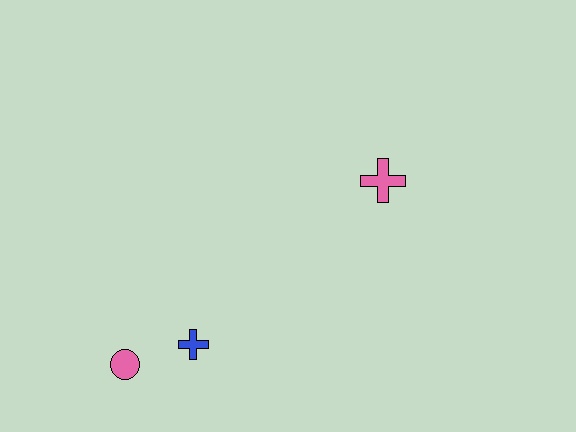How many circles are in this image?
There is 1 circle.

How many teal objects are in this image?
There are no teal objects.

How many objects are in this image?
There are 3 objects.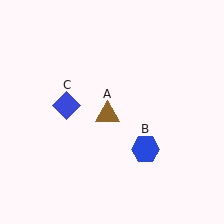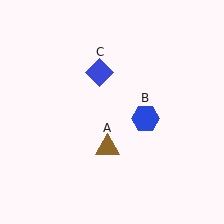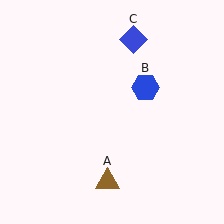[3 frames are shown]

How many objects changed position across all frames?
3 objects changed position: brown triangle (object A), blue hexagon (object B), blue diamond (object C).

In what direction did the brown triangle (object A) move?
The brown triangle (object A) moved down.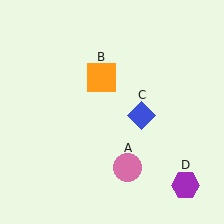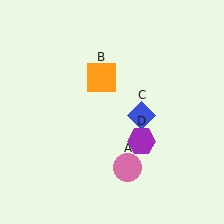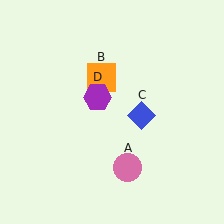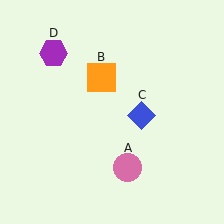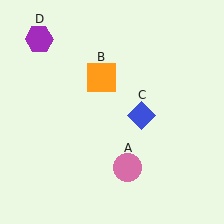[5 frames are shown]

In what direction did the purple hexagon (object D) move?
The purple hexagon (object D) moved up and to the left.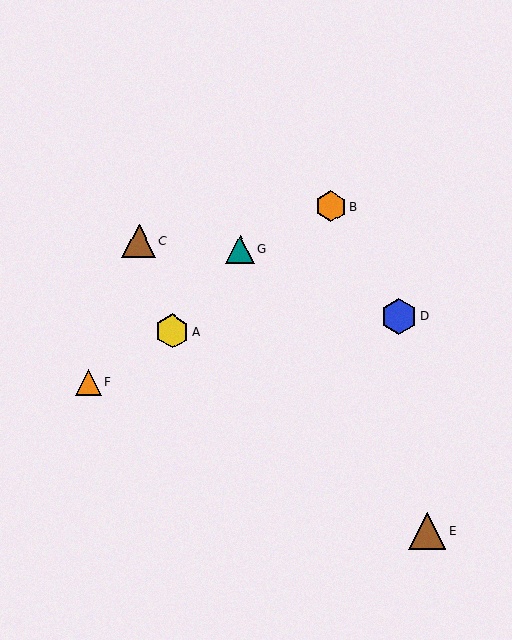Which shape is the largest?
The brown triangle (labeled E) is the largest.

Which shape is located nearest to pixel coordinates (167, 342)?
The yellow hexagon (labeled A) at (172, 331) is nearest to that location.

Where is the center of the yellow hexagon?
The center of the yellow hexagon is at (172, 331).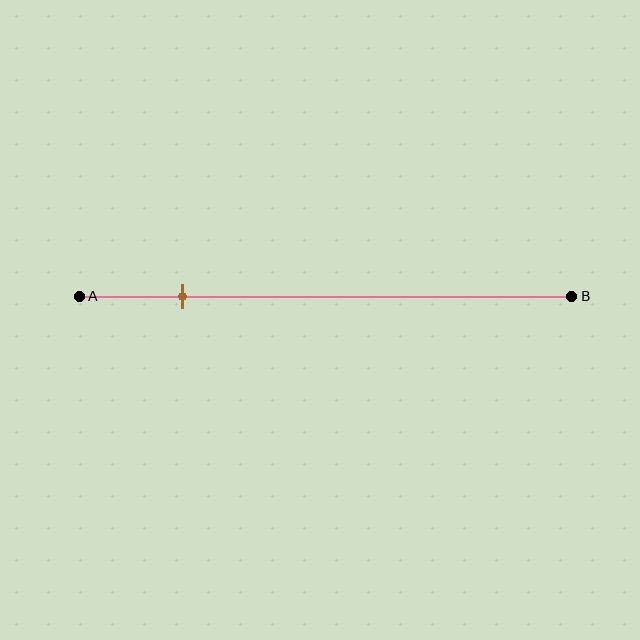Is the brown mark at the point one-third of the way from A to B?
No, the mark is at about 20% from A, not at the 33% one-third point.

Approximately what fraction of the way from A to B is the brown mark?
The brown mark is approximately 20% of the way from A to B.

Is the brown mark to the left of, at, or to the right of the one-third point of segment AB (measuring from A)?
The brown mark is to the left of the one-third point of segment AB.